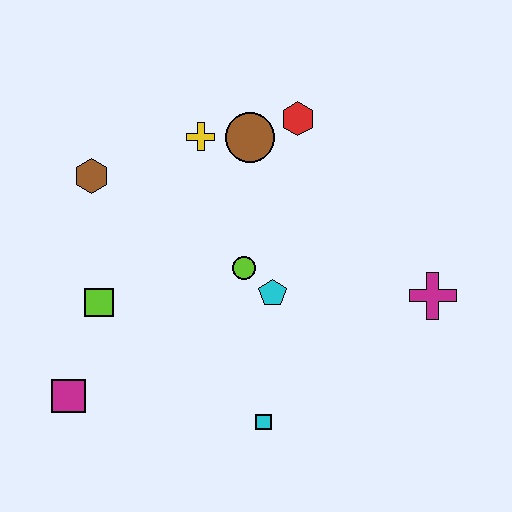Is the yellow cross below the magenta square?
No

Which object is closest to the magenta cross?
The cyan pentagon is closest to the magenta cross.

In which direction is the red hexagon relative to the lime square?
The red hexagon is to the right of the lime square.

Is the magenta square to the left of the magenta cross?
Yes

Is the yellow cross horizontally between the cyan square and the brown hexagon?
Yes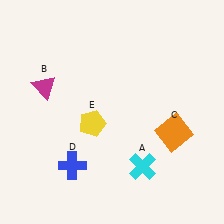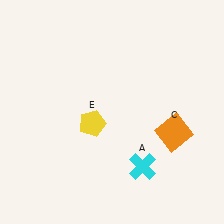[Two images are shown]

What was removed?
The blue cross (D), the magenta triangle (B) were removed in Image 2.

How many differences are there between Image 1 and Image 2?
There are 2 differences between the two images.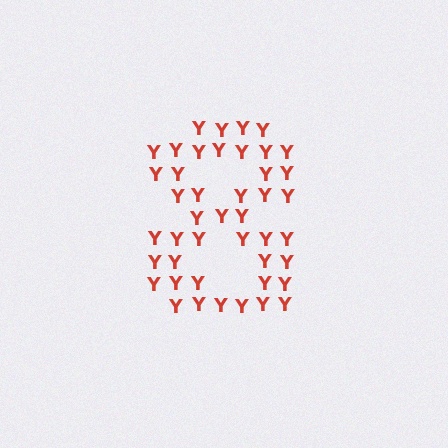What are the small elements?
The small elements are letter Y's.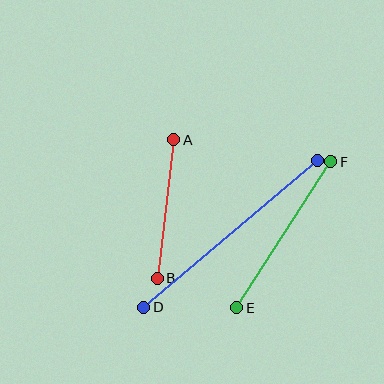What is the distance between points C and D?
The distance is approximately 227 pixels.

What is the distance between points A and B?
The distance is approximately 139 pixels.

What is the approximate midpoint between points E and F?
The midpoint is at approximately (284, 235) pixels.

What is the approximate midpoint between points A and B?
The midpoint is at approximately (165, 209) pixels.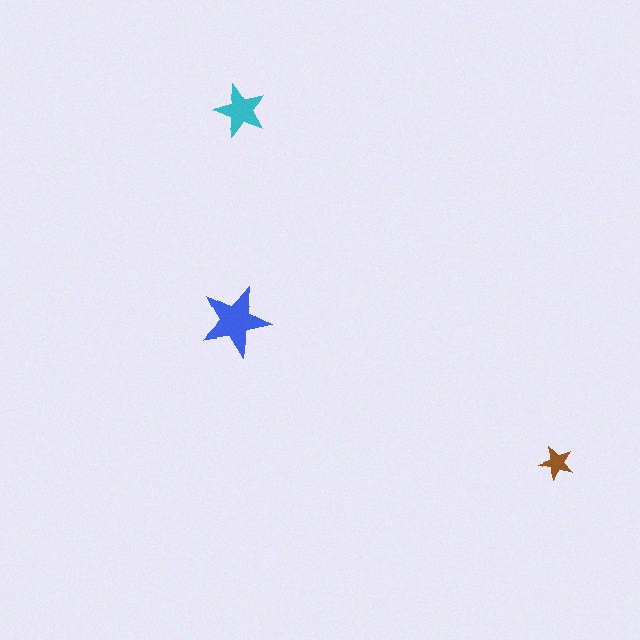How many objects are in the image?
There are 3 objects in the image.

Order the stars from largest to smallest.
the blue one, the cyan one, the brown one.